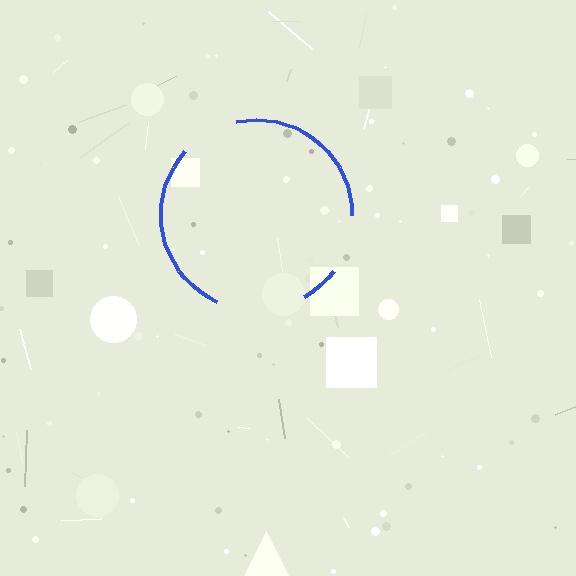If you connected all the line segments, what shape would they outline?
They would outline a circle.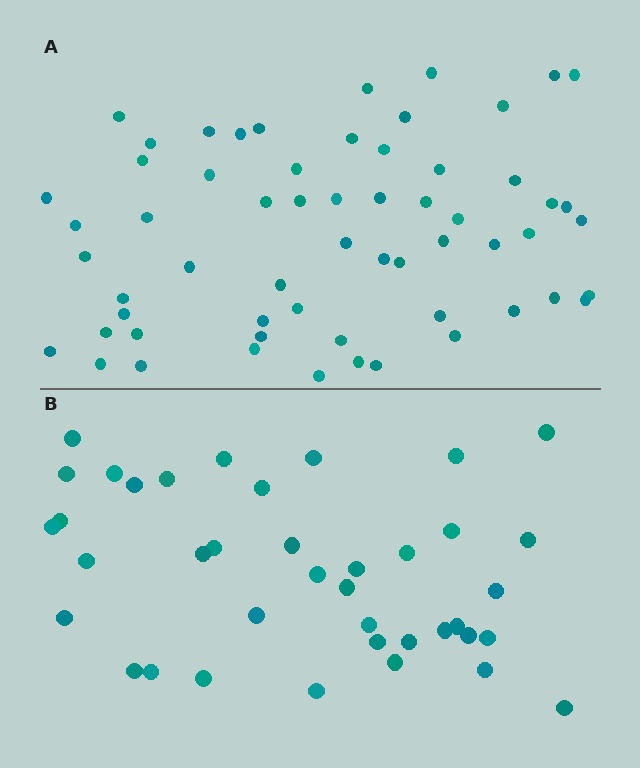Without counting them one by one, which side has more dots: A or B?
Region A (the top region) has more dots.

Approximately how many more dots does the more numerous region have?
Region A has approximately 20 more dots than region B.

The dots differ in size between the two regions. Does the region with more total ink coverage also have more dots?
No. Region B has more total ink coverage because its dots are larger, but region A actually contains more individual dots. Total area can be misleading — the number of items is what matters here.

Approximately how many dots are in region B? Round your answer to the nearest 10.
About 40 dots. (The exact count is 39, which rounds to 40.)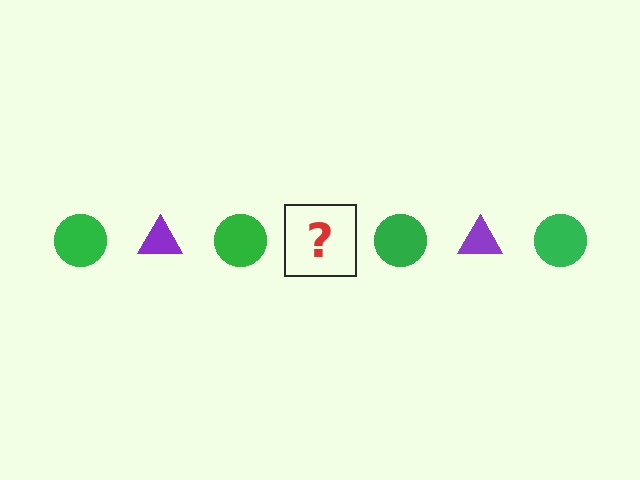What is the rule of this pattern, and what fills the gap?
The rule is that the pattern alternates between green circle and purple triangle. The gap should be filled with a purple triangle.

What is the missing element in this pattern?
The missing element is a purple triangle.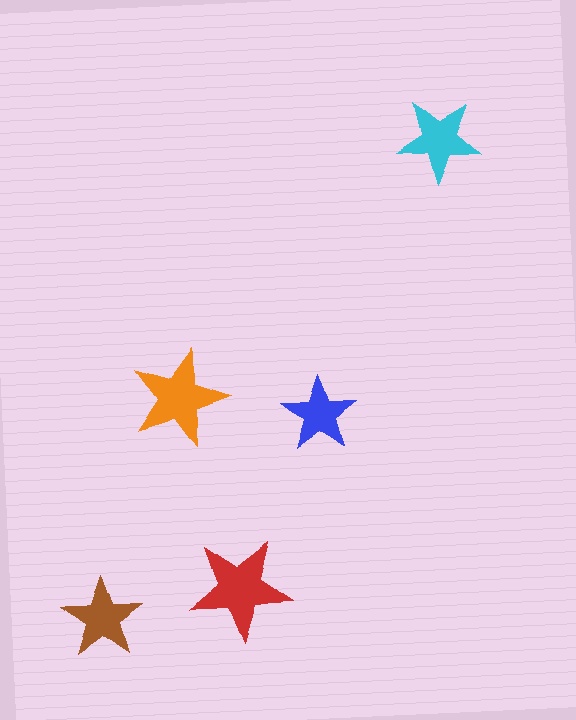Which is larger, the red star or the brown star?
The red one.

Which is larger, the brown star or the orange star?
The orange one.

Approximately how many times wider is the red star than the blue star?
About 1.5 times wider.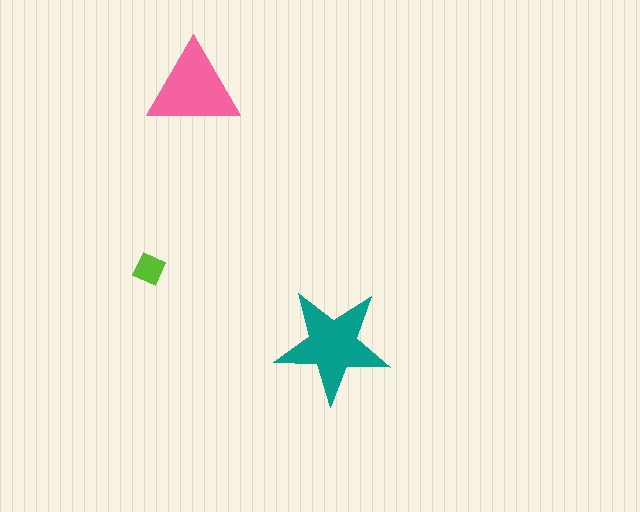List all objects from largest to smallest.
The teal star, the pink triangle, the lime diamond.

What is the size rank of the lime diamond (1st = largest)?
3rd.